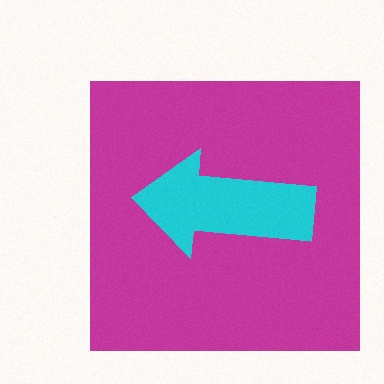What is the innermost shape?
The cyan arrow.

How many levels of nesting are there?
2.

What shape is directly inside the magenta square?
The cyan arrow.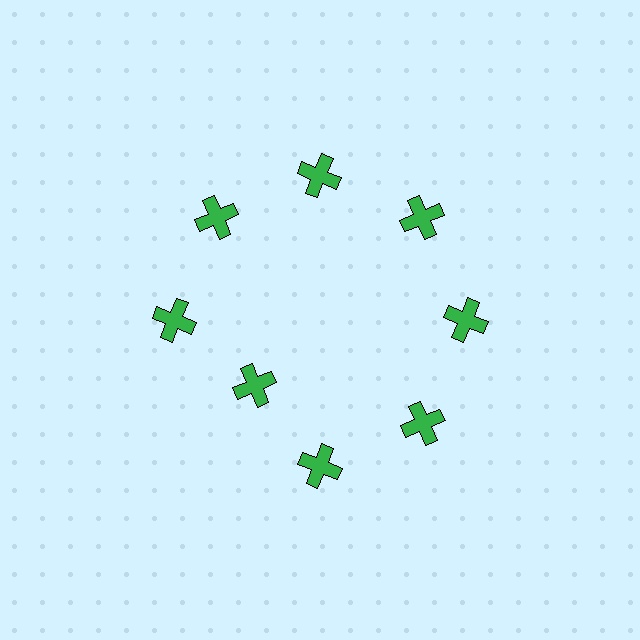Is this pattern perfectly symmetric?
No. The 8 green crosses are arranged in a ring, but one element near the 8 o'clock position is pulled inward toward the center, breaking the 8-fold rotational symmetry.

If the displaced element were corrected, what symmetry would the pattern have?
It would have 8-fold rotational symmetry — the pattern would map onto itself every 45 degrees.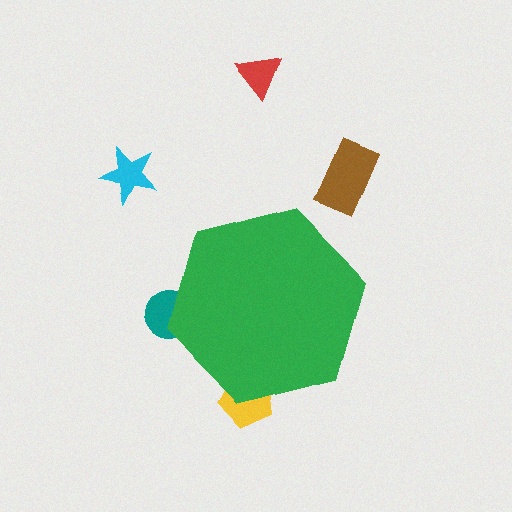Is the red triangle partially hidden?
No, the red triangle is fully visible.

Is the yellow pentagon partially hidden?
Yes, the yellow pentagon is partially hidden behind the green hexagon.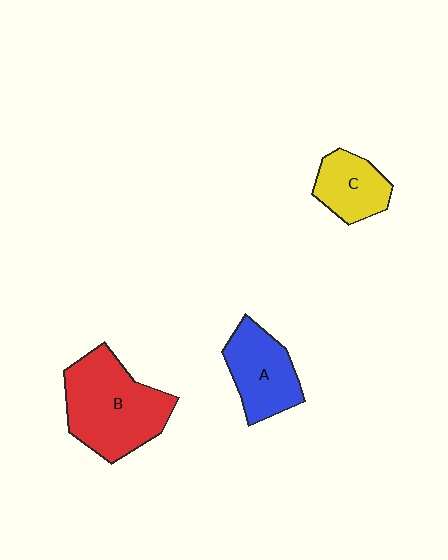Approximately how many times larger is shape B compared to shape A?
Approximately 1.5 times.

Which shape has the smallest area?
Shape C (yellow).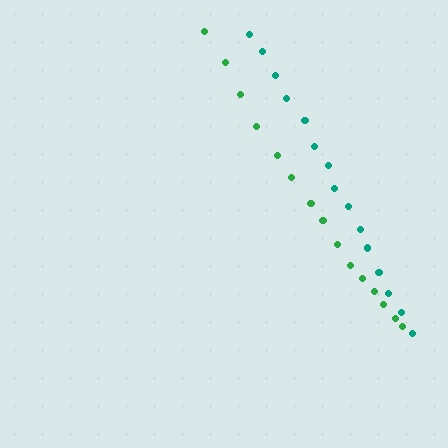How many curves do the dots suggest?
There are 2 distinct paths.